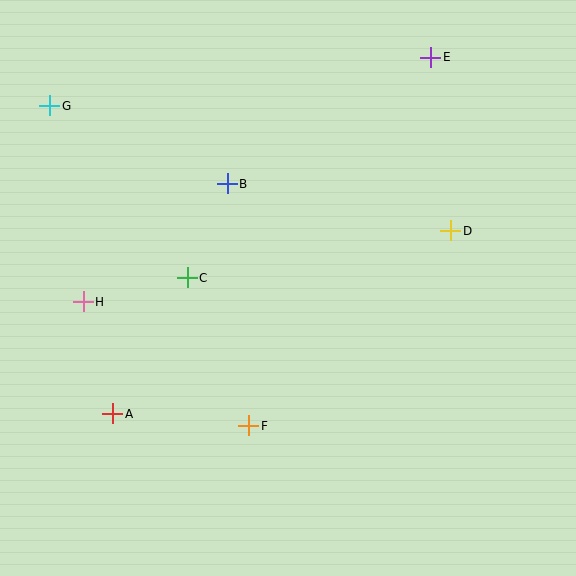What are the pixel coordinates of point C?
Point C is at (187, 278).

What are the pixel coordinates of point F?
Point F is at (249, 426).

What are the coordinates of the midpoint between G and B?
The midpoint between G and B is at (139, 145).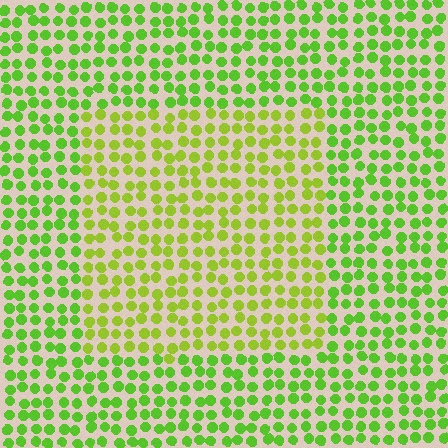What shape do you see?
I see a rectangle.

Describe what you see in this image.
The image is filled with small lime elements in a uniform arrangement. A rectangle-shaped region is visible where the elements are tinted to a slightly different hue, forming a subtle color boundary.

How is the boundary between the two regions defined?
The boundary is defined purely by a slight shift in hue (about 24 degrees). Spacing, size, and orientation are identical on both sides.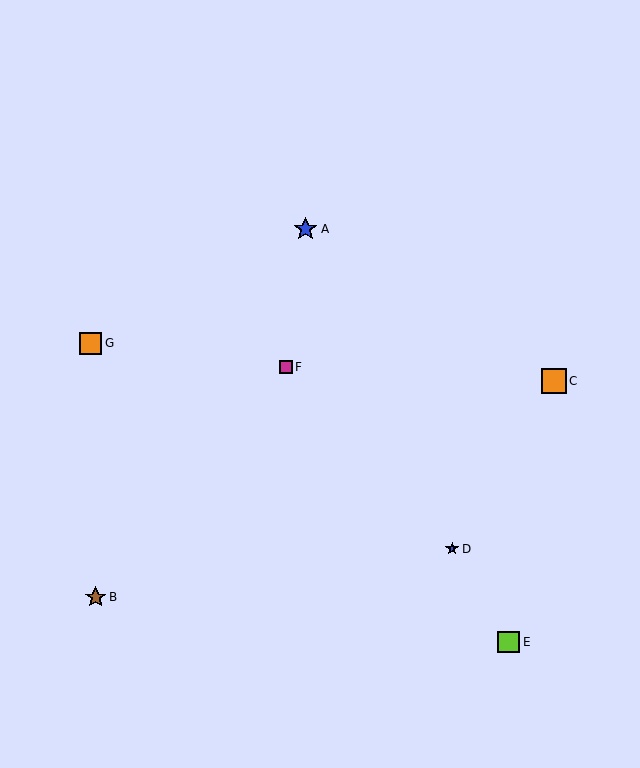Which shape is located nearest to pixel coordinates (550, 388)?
The orange square (labeled C) at (554, 381) is nearest to that location.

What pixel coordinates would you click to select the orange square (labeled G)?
Click at (91, 343) to select the orange square G.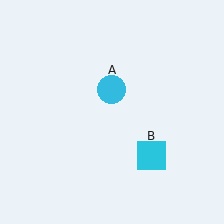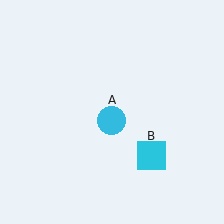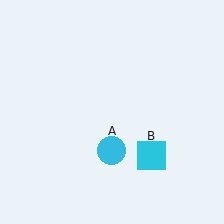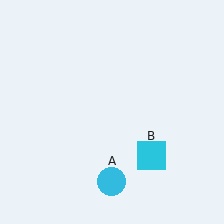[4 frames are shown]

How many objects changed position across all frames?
1 object changed position: cyan circle (object A).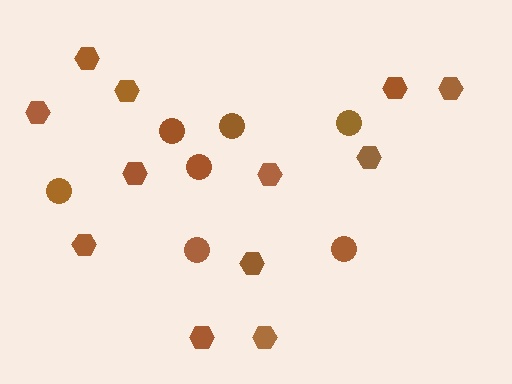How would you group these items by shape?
There are 2 groups: one group of circles (7) and one group of hexagons (12).